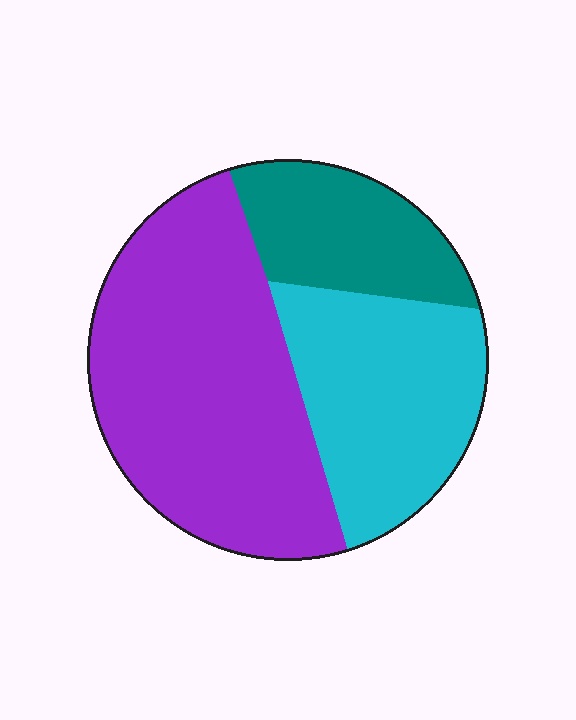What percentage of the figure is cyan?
Cyan takes up about one third (1/3) of the figure.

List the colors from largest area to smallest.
From largest to smallest: purple, cyan, teal.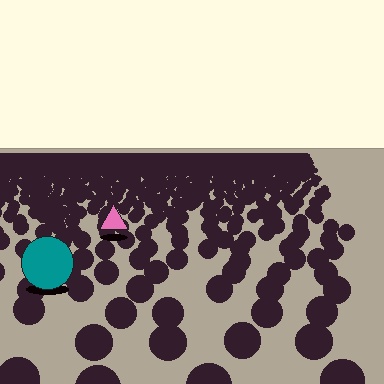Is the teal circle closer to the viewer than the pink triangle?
Yes. The teal circle is closer — you can tell from the texture gradient: the ground texture is coarser near it.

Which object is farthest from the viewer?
The pink triangle is farthest from the viewer. It appears smaller and the ground texture around it is denser.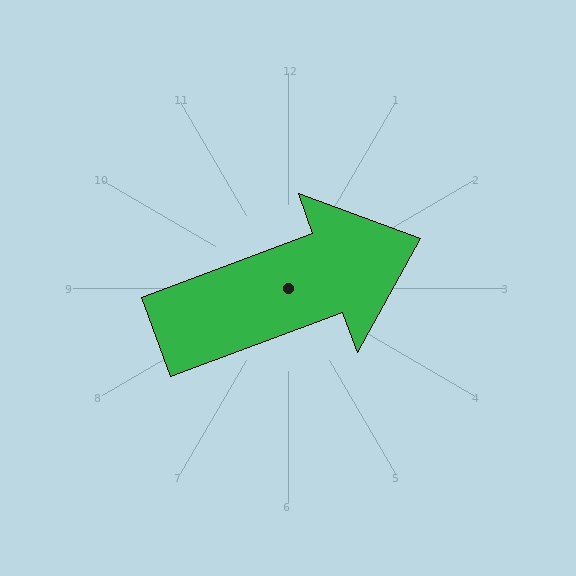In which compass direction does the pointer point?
East.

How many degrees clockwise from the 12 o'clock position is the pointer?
Approximately 70 degrees.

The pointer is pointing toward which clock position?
Roughly 2 o'clock.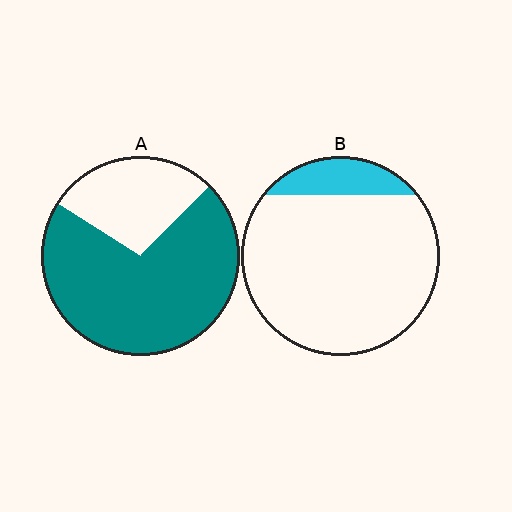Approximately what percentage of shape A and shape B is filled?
A is approximately 70% and B is approximately 15%.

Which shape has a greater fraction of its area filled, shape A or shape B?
Shape A.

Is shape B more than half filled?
No.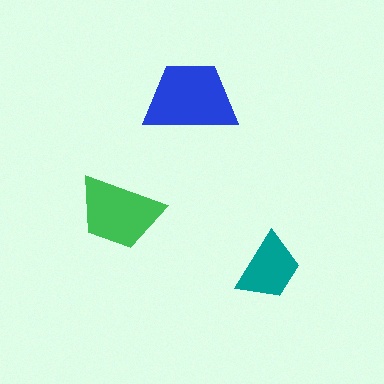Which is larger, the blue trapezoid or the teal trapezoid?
The blue one.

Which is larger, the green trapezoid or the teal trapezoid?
The green one.